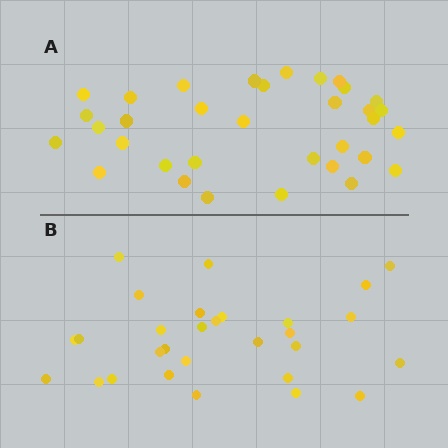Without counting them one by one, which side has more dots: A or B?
Region A (the top region) has more dots.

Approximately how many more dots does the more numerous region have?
Region A has about 5 more dots than region B.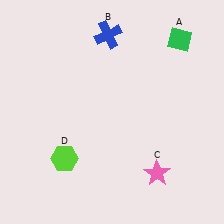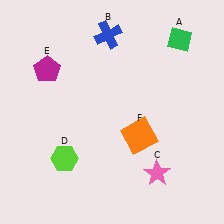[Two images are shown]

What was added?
A magenta pentagon (E), an orange square (F) were added in Image 2.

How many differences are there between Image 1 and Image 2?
There are 2 differences between the two images.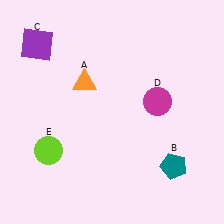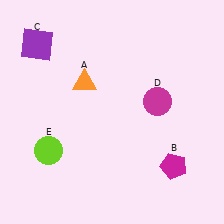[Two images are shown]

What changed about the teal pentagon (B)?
In Image 1, B is teal. In Image 2, it changed to magenta.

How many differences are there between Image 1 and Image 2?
There is 1 difference between the two images.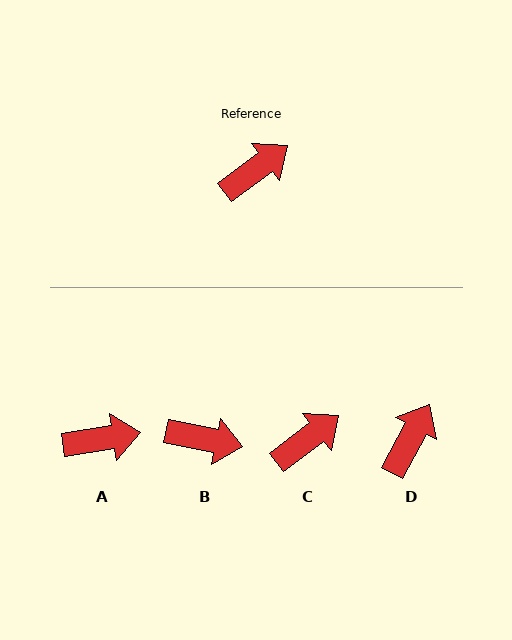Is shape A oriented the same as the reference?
No, it is off by about 28 degrees.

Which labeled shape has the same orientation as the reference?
C.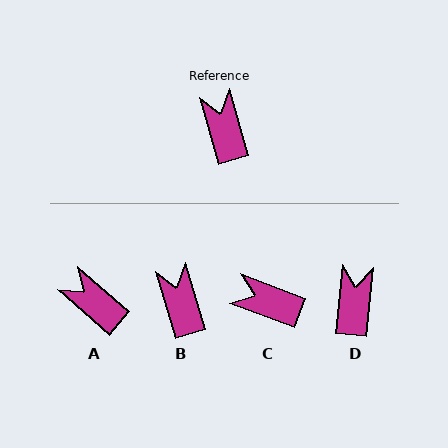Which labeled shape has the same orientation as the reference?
B.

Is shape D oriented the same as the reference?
No, it is off by about 22 degrees.